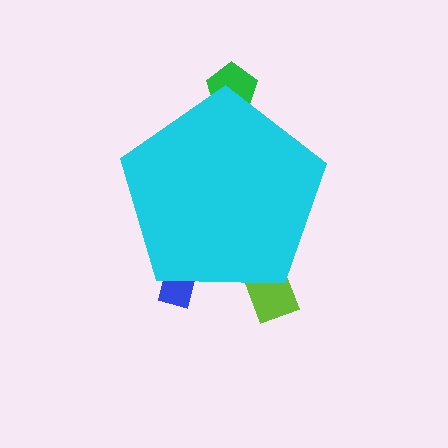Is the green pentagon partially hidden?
Yes, the green pentagon is partially hidden behind the cyan pentagon.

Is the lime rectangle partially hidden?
Yes, the lime rectangle is partially hidden behind the cyan pentagon.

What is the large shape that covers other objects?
A cyan pentagon.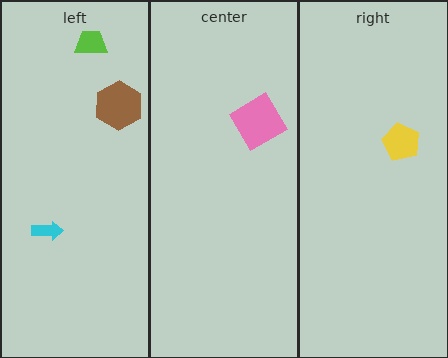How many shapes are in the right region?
1.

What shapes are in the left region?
The brown hexagon, the cyan arrow, the lime trapezoid.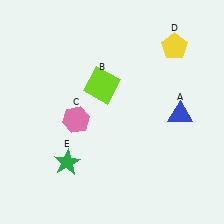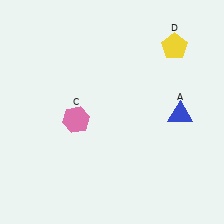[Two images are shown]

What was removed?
The lime square (B), the green star (E) were removed in Image 2.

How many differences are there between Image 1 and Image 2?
There are 2 differences between the two images.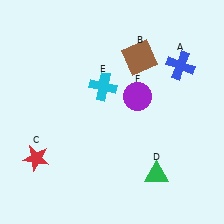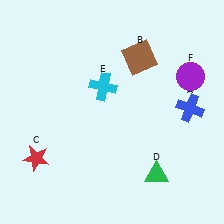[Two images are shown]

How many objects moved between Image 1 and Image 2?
2 objects moved between the two images.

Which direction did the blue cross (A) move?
The blue cross (A) moved down.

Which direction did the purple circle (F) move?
The purple circle (F) moved right.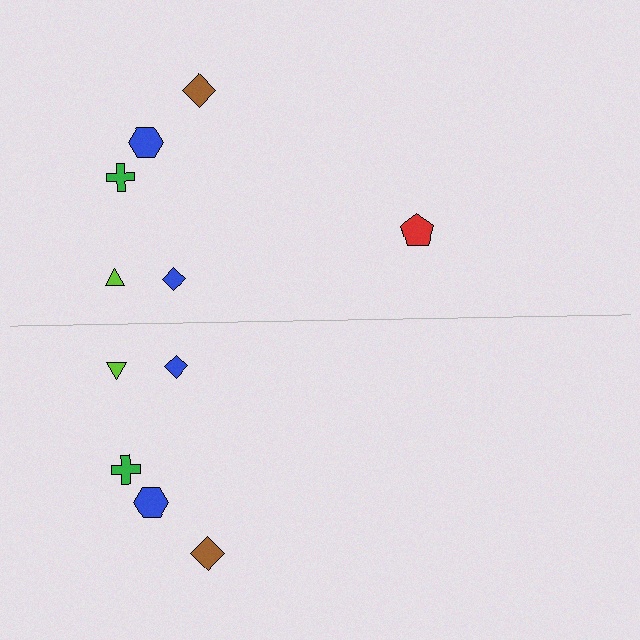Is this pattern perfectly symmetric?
No, the pattern is not perfectly symmetric. A red pentagon is missing from the bottom side.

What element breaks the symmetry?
A red pentagon is missing from the bottom side.